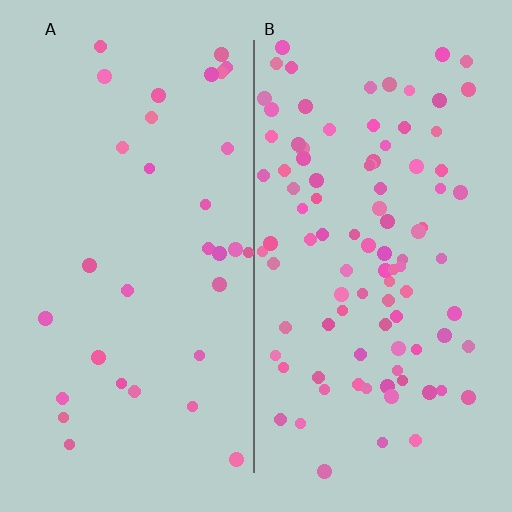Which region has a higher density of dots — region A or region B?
B (the right).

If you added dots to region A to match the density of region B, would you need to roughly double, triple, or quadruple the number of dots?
Approximately triple.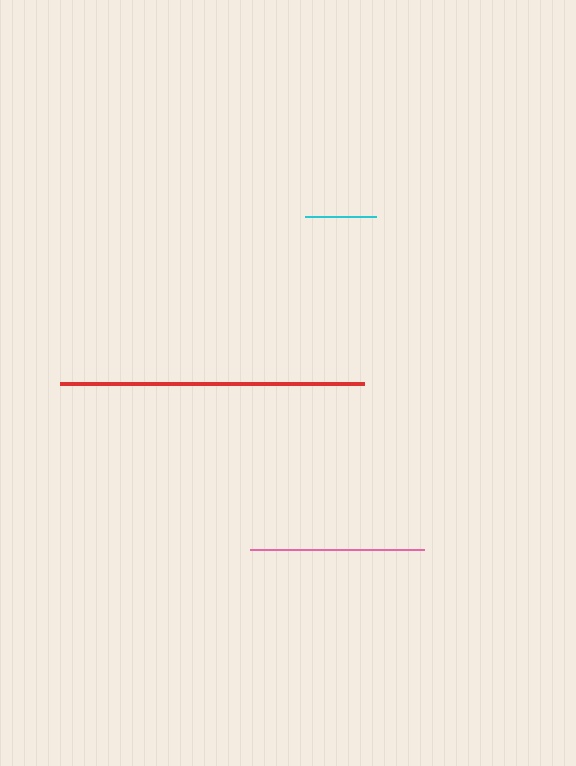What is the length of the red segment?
The red segment is approximately 303 pixels long.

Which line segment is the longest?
The red line is the longest at approximately 303 pixels.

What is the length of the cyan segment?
The cyan segment is approximately 71 pixels long.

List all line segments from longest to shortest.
From longest to shortest: red, pink, cyan.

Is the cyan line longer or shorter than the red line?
The red line is longer than the cyan line.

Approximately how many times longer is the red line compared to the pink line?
The red line is approximately 1.8 times the length of the pink line.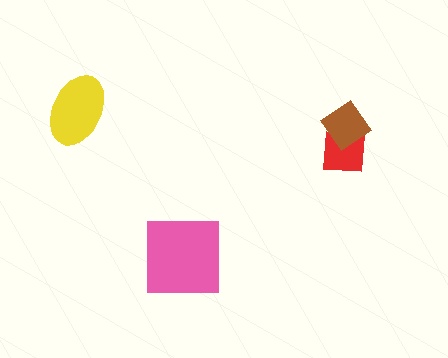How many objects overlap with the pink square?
0 objects overlap with the pink square.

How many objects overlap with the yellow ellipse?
0 objects overlap with the yellow ellipse.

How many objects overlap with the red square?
1 object overlaps with the red square.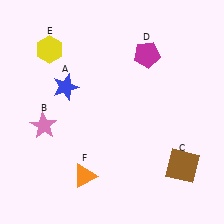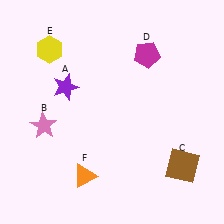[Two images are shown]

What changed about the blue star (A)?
In Image 1, A is blue. In Image 2, it changed to purple.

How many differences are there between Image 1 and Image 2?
There is 1 difference between the two images.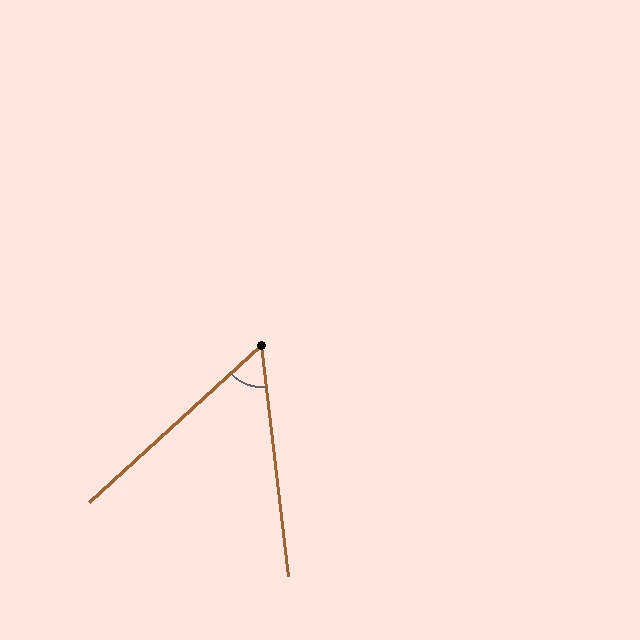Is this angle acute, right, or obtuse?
It is acute.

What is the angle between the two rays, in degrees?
Approximately 54 degrees.